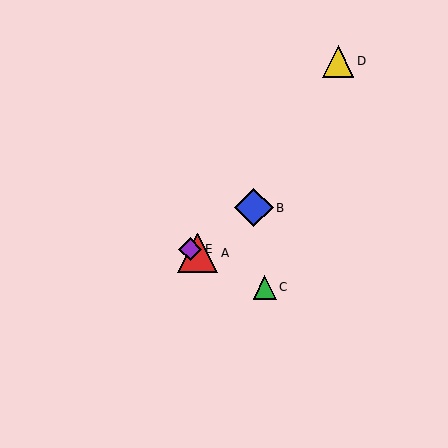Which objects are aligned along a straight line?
Objects A, C, E are aligned along a straight line.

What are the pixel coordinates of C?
Object C is at (265, 287).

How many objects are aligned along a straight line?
3 objects (A, C, E) are aligned along a straight line.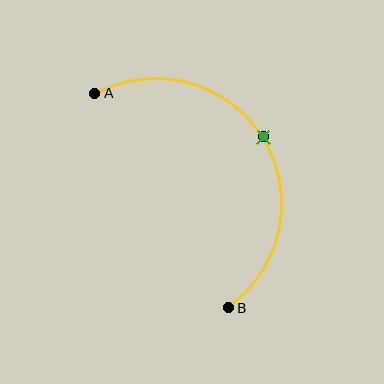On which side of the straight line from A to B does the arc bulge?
The arc bulges to the right of the straight line connecting A and B.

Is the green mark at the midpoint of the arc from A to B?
Yes. The green mark lies on the arc at equal arc-length from both A and B — it is the arc midpoint.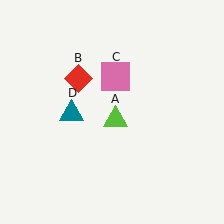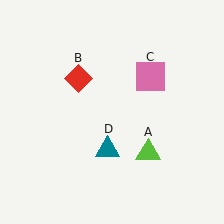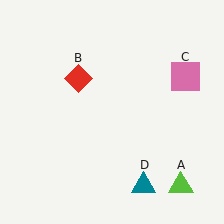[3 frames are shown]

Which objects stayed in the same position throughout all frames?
Red diamond (object B) remained stationary.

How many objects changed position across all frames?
3 objects changed position: lime triangle (object A), pink square (object C), teal triangle (object D).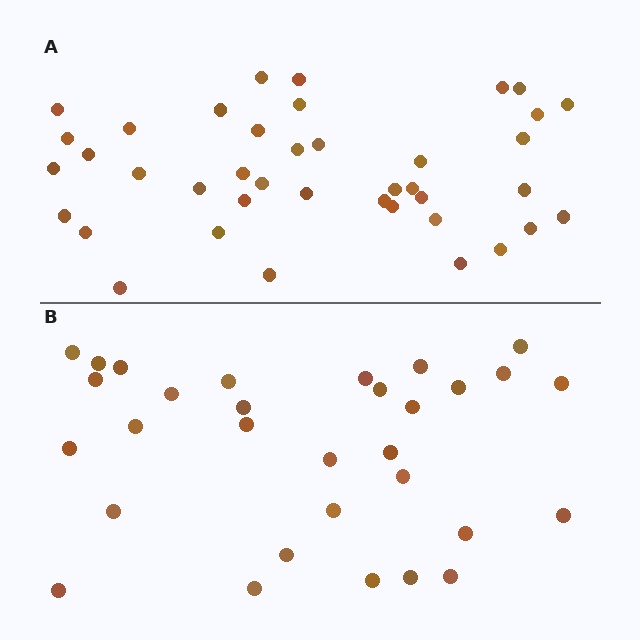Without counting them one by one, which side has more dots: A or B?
Region A (the top region) has more dots.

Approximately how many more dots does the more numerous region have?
Region A has roughly 8 or so more dots than region B.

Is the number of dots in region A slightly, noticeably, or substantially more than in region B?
Region A has noticeably more, but not dramatically so. The ratio is roughly 1.3 to 1.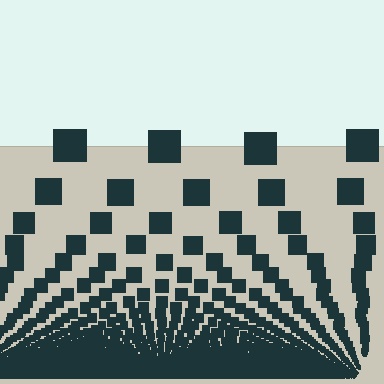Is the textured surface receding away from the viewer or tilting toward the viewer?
The surface appears to tilt toward the viewer. Texture elements get larger and sparser toward the top.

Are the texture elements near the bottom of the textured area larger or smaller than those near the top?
Smaller. The gradient is inverted — elements near the bottom are smaller and denser.